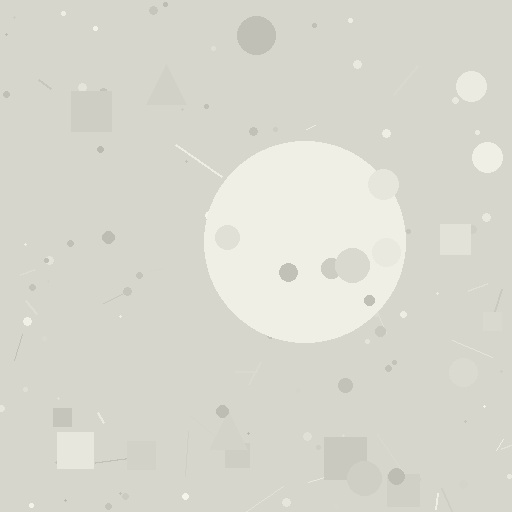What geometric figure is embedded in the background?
A circle is embedded in the background.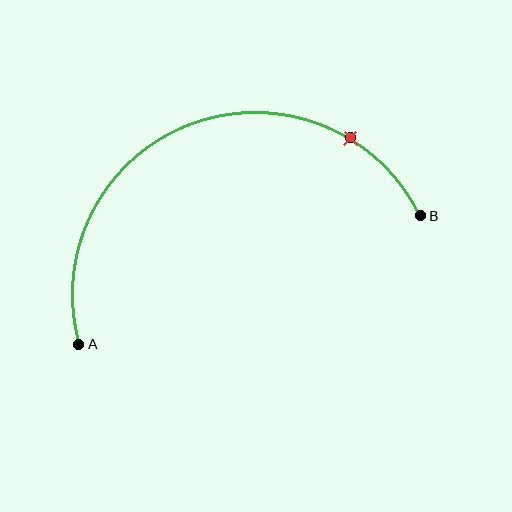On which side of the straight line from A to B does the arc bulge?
The arc bulges above the straight line connecting A and B.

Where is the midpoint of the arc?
The arc midpoint is the point on the curve farthest from the straight line joining A and B. It sits above that line.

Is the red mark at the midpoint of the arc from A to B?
No. The red mark lies on the arc but is closer to endpoint B. The arc midpoint would be at the point on the curve equidistant along the arc from both A and B.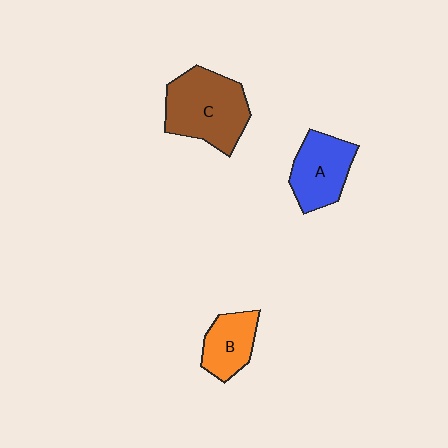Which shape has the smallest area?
Shape B (orange).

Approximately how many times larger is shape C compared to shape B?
Approximately 1.8 times.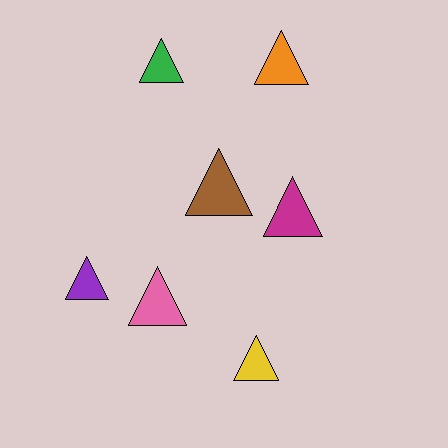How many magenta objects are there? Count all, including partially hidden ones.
There is 1 magenta object.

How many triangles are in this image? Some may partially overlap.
There are 7 triangles.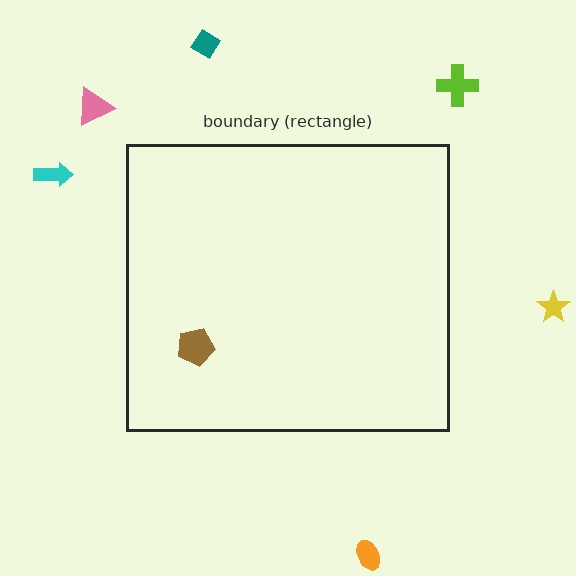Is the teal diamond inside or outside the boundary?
Outside.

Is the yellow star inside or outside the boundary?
Outside.